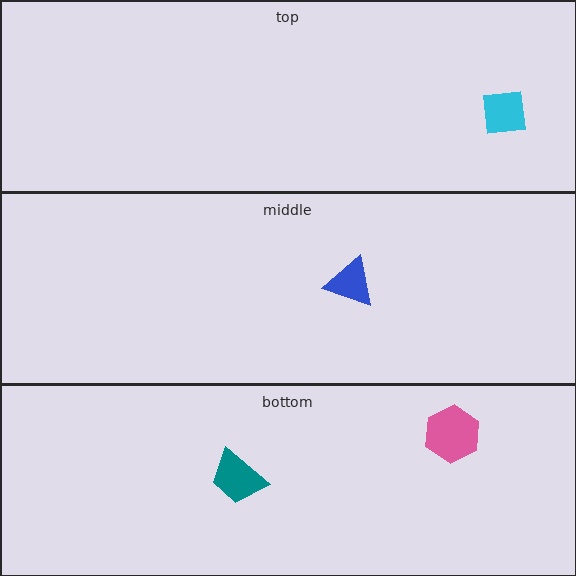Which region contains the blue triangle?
The middle region.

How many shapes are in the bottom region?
2.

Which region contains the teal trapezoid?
The bottom region.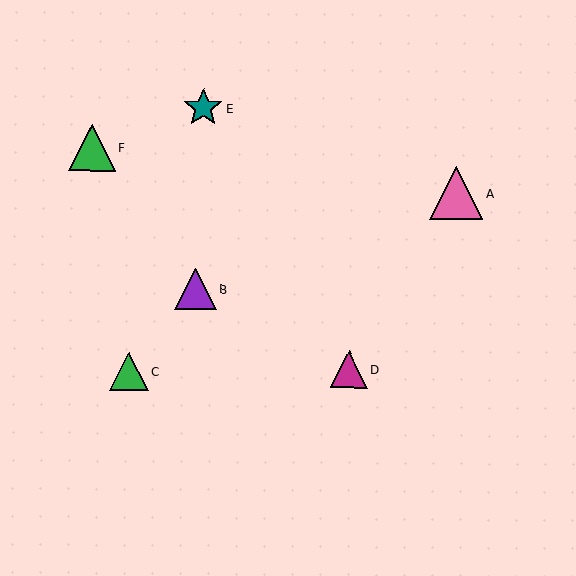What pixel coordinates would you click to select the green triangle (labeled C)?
Click at (129, 371) to select the green triangle C.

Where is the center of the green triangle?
The center of the green triangle is at (92, 147).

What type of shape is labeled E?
Shape E is a teal star.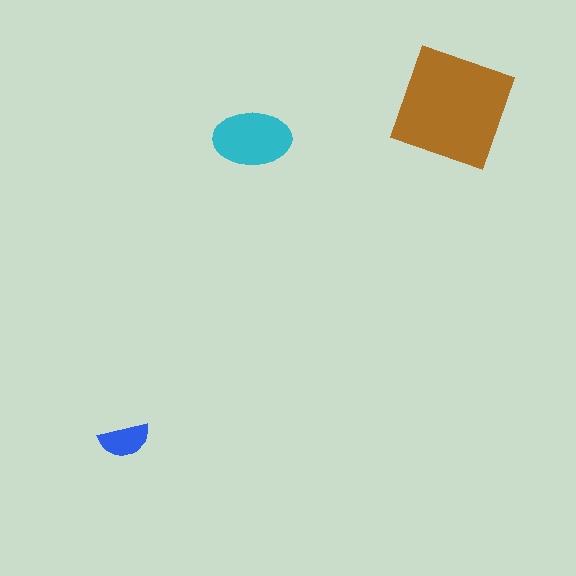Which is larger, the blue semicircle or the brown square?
The brown square.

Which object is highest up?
The brown square is topmost.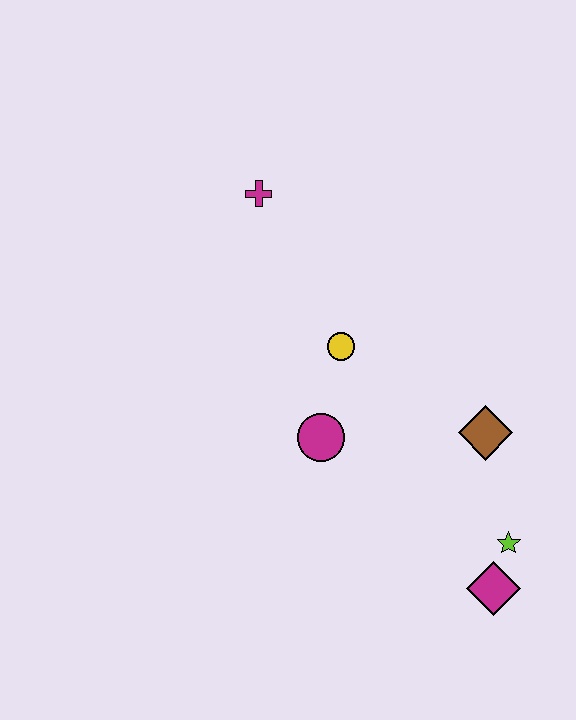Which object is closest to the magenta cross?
The yellow circle is closest to the magenta cross.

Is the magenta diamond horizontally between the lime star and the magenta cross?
Yes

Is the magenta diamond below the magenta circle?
Yes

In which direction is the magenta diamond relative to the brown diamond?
The magenta diamond is below the brown diamond.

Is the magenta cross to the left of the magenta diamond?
Yes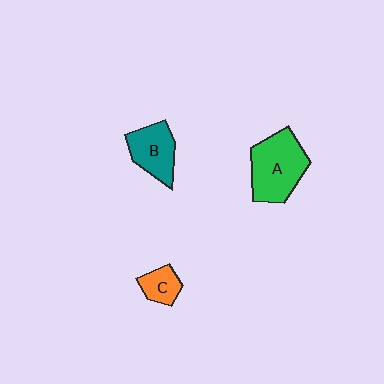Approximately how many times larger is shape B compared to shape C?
Approximately 1.8 times.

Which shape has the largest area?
Shape A (green).